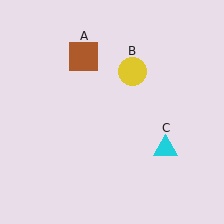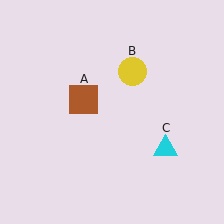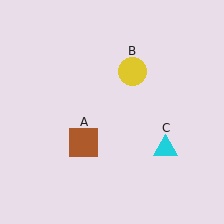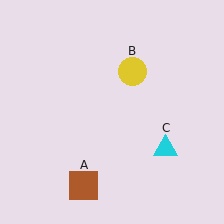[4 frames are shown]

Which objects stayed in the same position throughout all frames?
Yellow circle (object B) and cyan triangle (object C) remained stationary.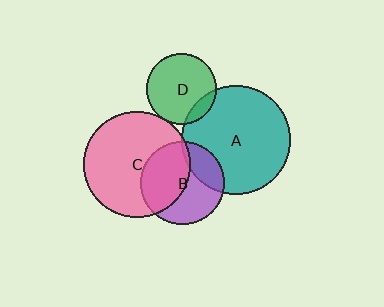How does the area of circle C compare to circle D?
Approximately 2.3 times.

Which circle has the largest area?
Circle A (teal).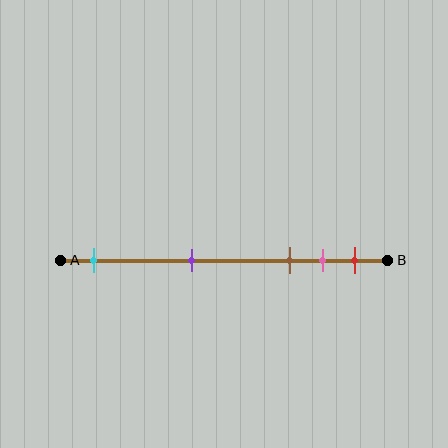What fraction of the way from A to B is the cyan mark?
The cyan mark is approximately 10% (0.1) of the way from A to B.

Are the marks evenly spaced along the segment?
No, the marks are not evenly spaced.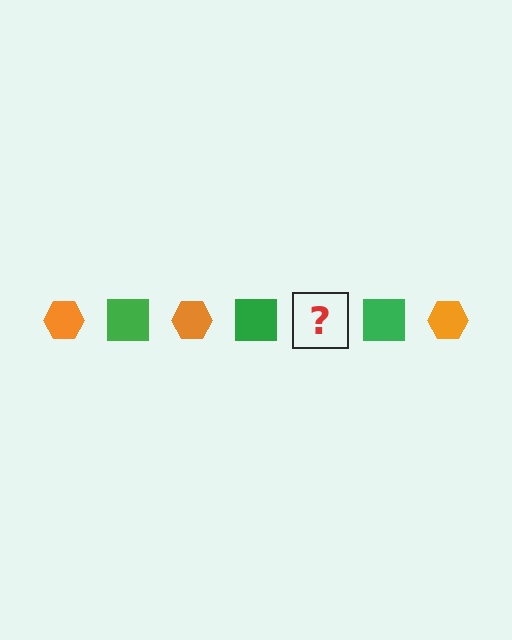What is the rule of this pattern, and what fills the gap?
The rule is that the pattern alternates between orange hexagon and green square. The gap should be filled with an orange hexagon.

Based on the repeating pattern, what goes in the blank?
The blank should be an orange hexagon.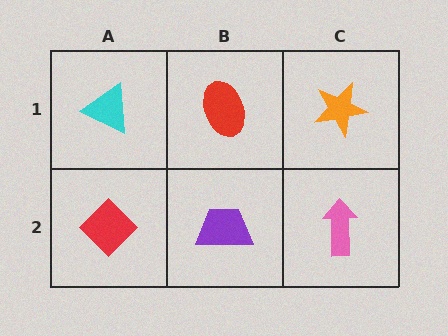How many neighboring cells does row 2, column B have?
3.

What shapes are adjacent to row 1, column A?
A red diamond (row 2, column A), a red ellipse (row 1, column B).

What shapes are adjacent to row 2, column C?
An orange star (row 1, column C), a purple trapezoid (row 2, column B).